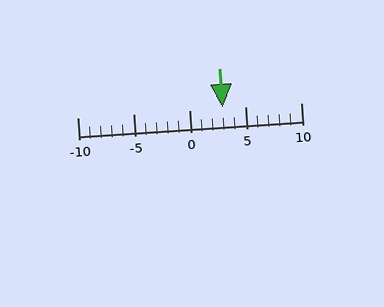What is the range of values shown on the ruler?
The ruler shows values from -10 to 10.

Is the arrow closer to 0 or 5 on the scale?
The arrow is closer to 5.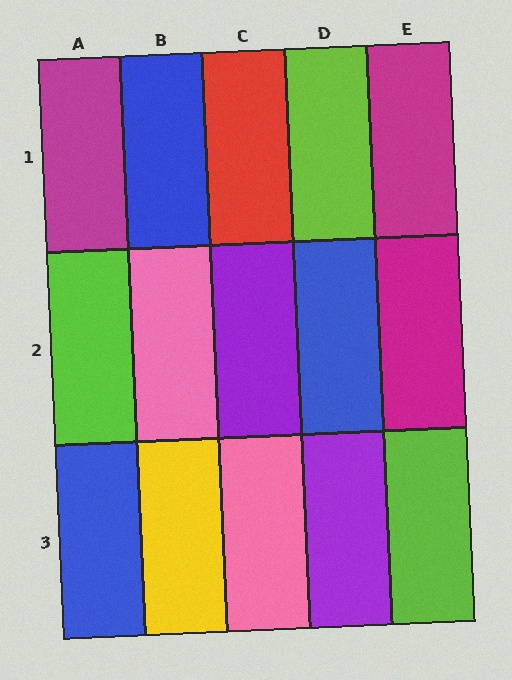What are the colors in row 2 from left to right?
Lime, pink, purple, blue, magenta.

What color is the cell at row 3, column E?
Lime.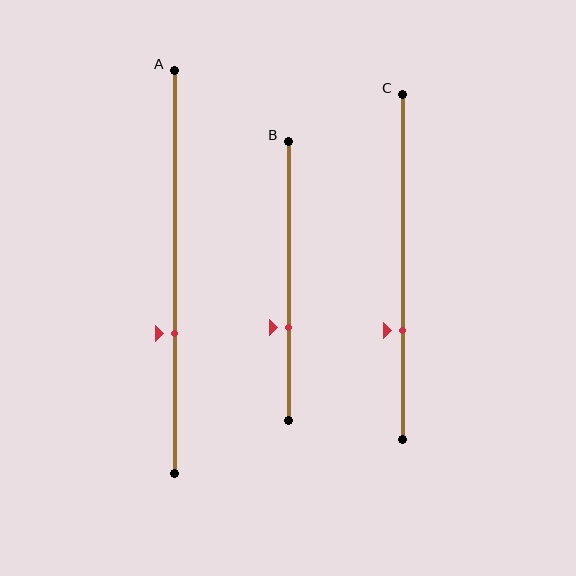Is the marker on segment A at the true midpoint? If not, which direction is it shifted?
No, the marker on segment A is shifted downward by about 15% of the segment length.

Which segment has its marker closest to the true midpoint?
Segment A has its marker closest to the true midpoint.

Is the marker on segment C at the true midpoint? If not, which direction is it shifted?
No, the marker on segment C is shifted downward by about 18% of the segment length.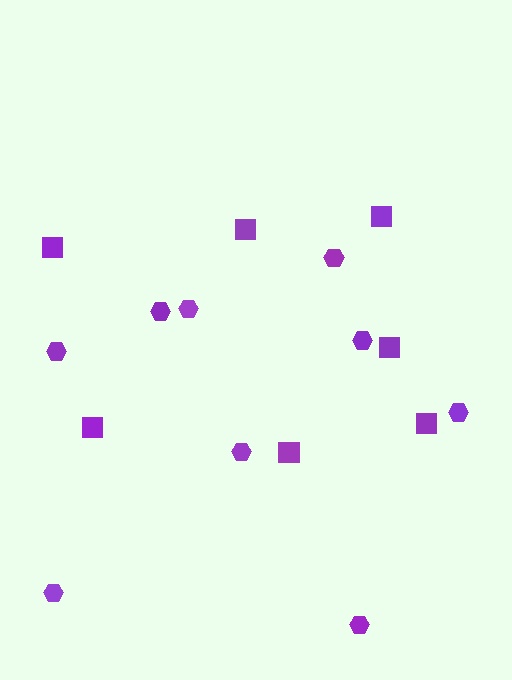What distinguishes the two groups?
There are 2 groups: one group of hexagons (9) and one group of squares (7).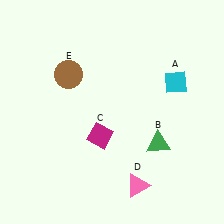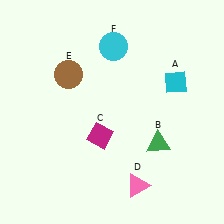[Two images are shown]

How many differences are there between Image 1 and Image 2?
There is 1 difference between the two images.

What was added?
A cyan circle (F) was added in Image 2.